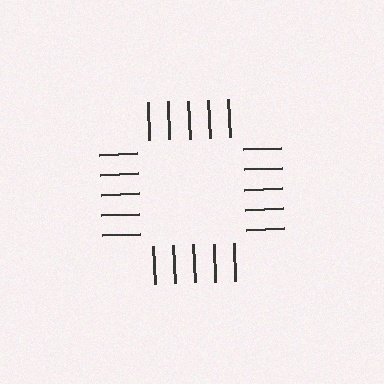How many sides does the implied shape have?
4 sides — the line-ends trace a square.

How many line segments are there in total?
20 — 5 along each of the 4 edges.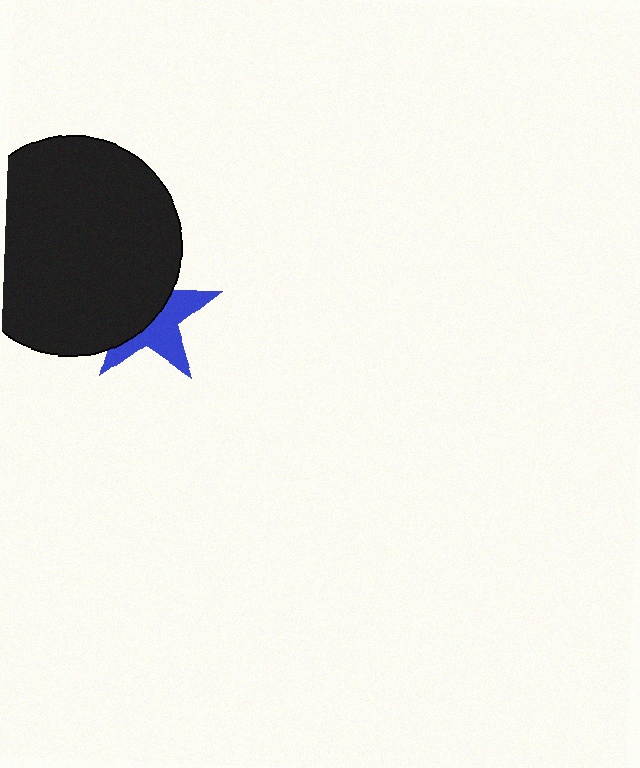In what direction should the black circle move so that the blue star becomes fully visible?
The black circle should move left. That is the shortest direction to clear the overlap and leave the blue star fully visible.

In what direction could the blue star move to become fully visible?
The blue star could move right. That would shift it out from behind the black circle entirely.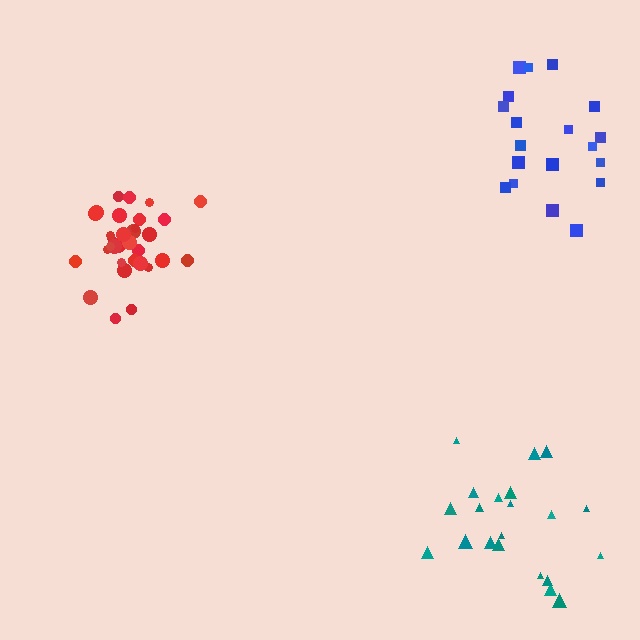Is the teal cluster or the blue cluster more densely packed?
Blue.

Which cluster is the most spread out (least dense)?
Teal.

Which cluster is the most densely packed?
Red.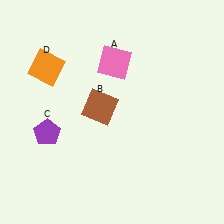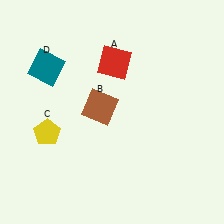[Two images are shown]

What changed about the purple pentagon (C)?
In Image 1, C is purple. In Image 2, it changed to yellow.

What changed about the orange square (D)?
In Image 1, D is orange. In Image 2, it changed to teal.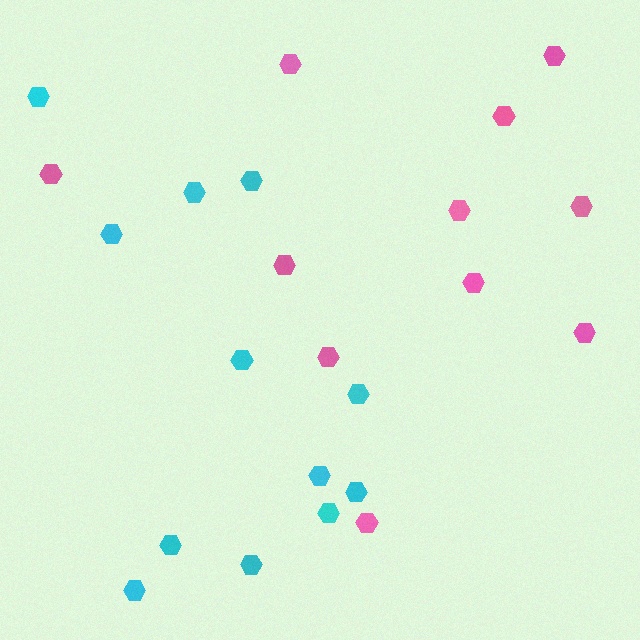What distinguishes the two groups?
There are 2 groups: one group of cyan hexagons (12) and one group of pink hexagons (11).